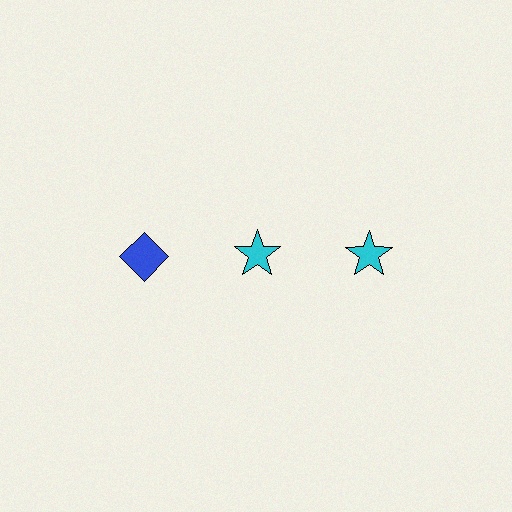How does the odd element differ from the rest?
It differs in both color (blue instead of cyan) and shape (diamond instead of star).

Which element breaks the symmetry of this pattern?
The blue diamond in the top row, leftmost column breaks the symmetry. All other shapes are cyan stars.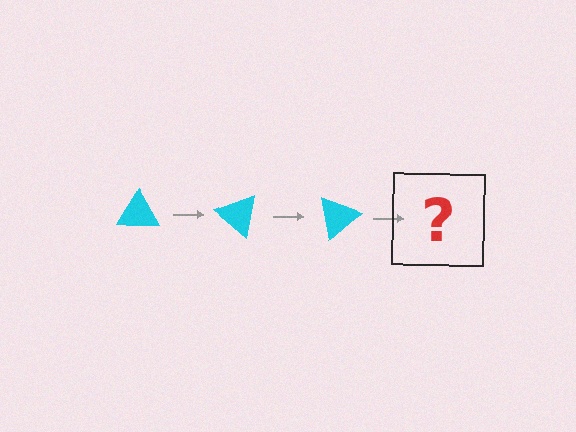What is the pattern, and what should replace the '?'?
The pattern is that the triangle rotates 40 degrees each step. The '?' should be a cyan triangle rotated 120 degrees.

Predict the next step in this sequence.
The next step is a cyan triangle rotated 120 degrees.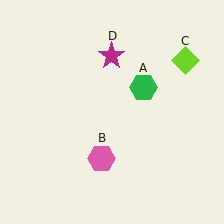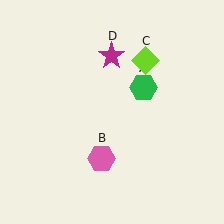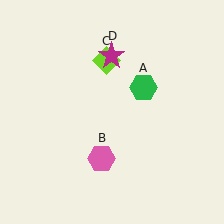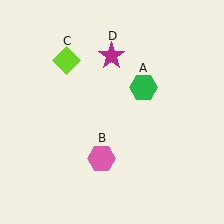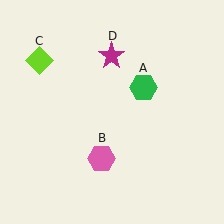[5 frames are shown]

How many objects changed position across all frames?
1 object changed position: lime diamond (object C).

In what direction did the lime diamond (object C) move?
The lime diamond (object C) moved left.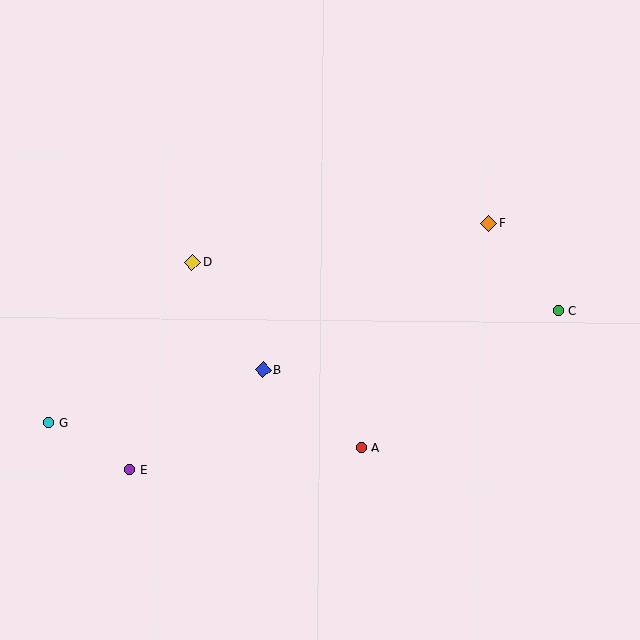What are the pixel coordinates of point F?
Point F is at (489, 223).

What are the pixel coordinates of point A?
Point A is at (361, 447).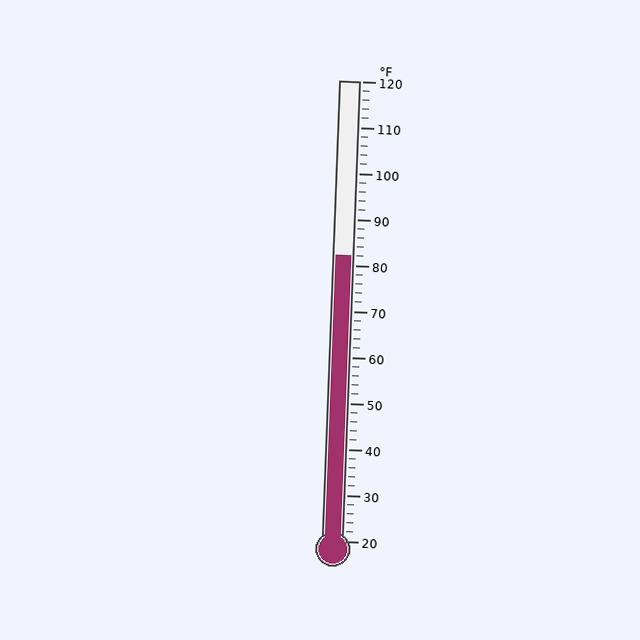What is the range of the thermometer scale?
The thermometer scale ranges from 20°F to 120°F.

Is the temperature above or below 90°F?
The temperature is below 90°F.